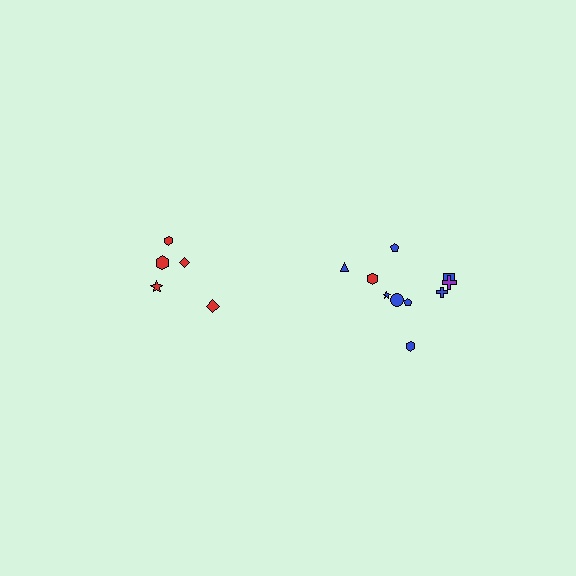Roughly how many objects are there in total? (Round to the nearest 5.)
Roughly 15 objects in total.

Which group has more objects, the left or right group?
The right group.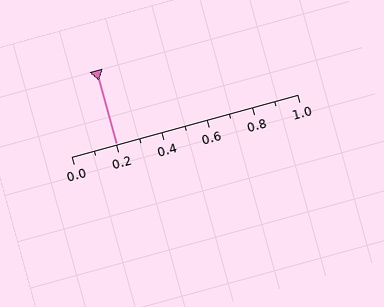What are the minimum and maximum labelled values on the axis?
The axis runs from 0.0 to 1.0.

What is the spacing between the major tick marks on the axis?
The major ticks are spaced 0.2 apart.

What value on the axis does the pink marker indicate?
The marker indicates approximately 0.2.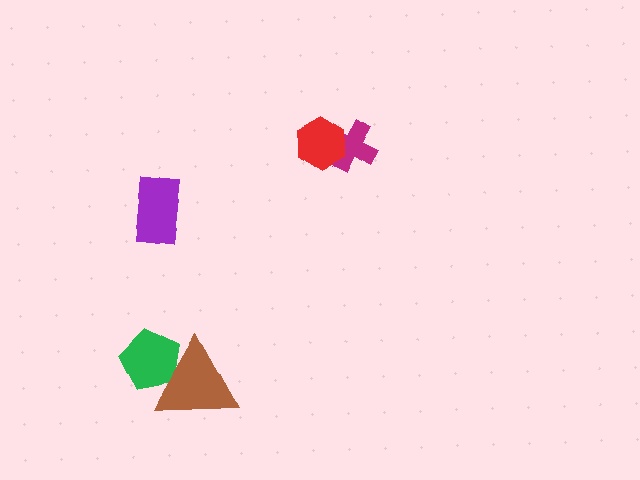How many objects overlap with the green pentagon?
1 object overlaps with the green pentagon.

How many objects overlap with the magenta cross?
1 object overlaps with the magenta cross.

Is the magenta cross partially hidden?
Yes, it is partially covered by another shape.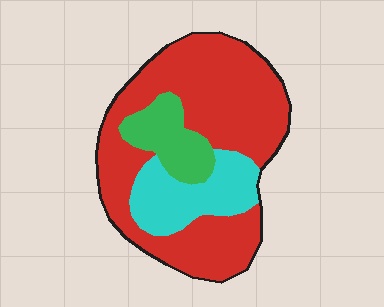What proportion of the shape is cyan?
Cyan takes up about one fifth (1/5) of the shape.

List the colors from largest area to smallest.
From largest to smallest: red, cyan, green.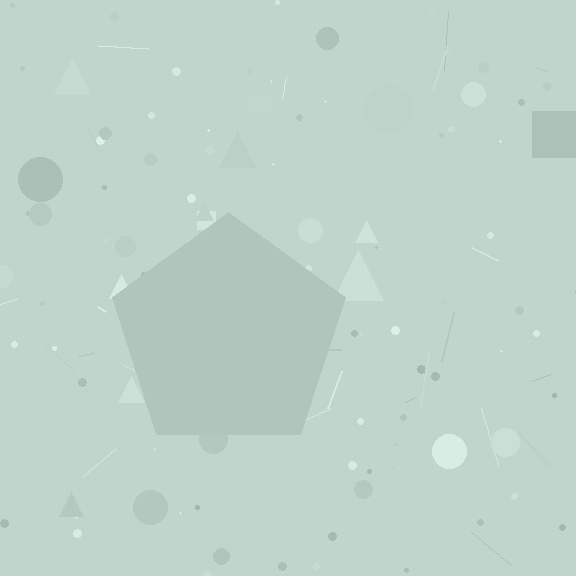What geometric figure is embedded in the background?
A pentagon is embedded in the background.